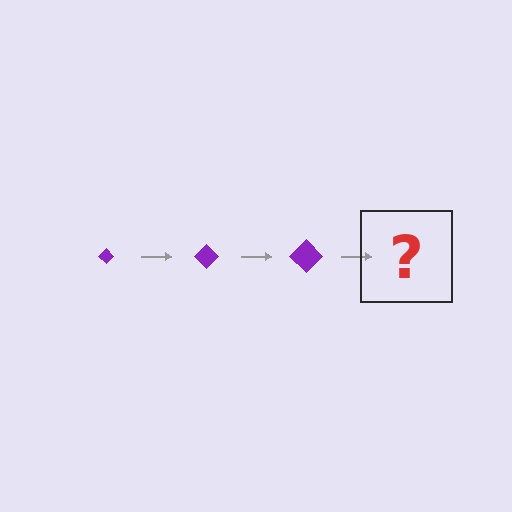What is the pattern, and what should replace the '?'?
The pattern is that the diamond gets progressively larger each step. The '?' should be a purple diamond, larger than the previous one.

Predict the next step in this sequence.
The next step is a purple diamond, larger than the previous one.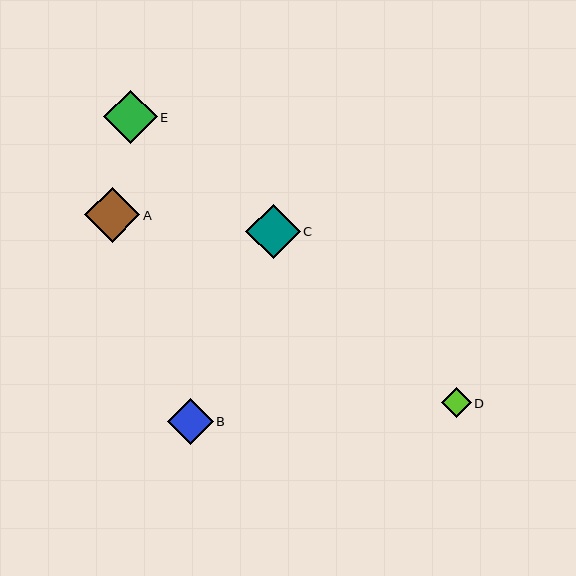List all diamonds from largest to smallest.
From largest to smallest: A, C, E, B, D.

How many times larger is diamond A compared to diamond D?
Diamond A is approximately 1.9 times the size of diamond D.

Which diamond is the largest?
Diamond A is the largest with a size of approximately 55 pixels.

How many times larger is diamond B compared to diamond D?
Diamond B is approximately 1.6 times the size of diamond D.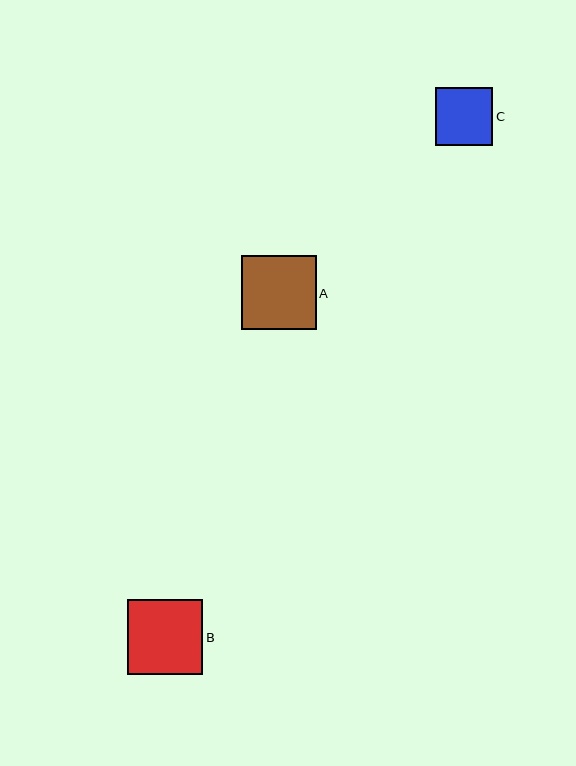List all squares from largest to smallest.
From largest to smallest: B, A, C.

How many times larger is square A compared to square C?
Square A is approximately 1.3 times the size of square C.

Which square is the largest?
Square B is the largest with a size of approximately 75 pixels.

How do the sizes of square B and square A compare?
Square B and square A are approximately the same size.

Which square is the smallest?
Square C is the smallest with a size of approximately 57 pixels.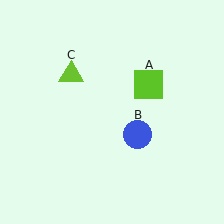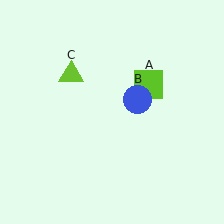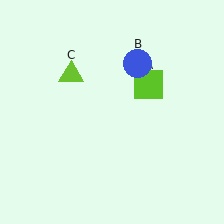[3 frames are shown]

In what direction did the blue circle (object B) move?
The blue circle (object B) moved up.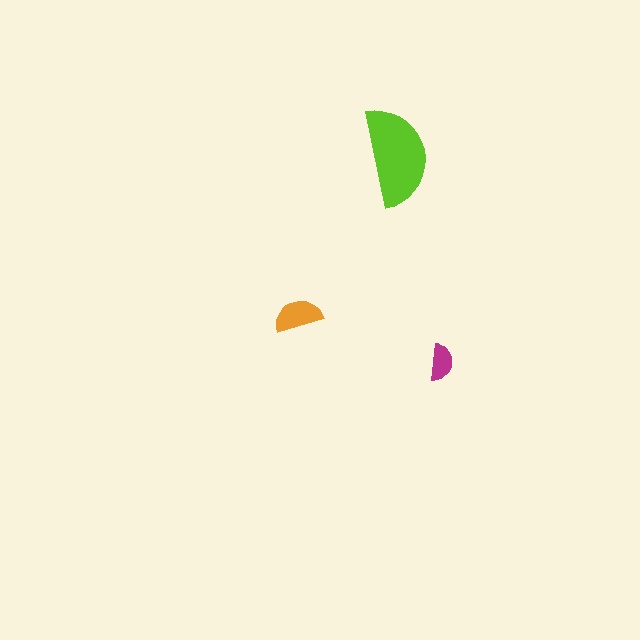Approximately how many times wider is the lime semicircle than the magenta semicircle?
About 2.5 times wider.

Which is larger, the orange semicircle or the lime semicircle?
The lime one.